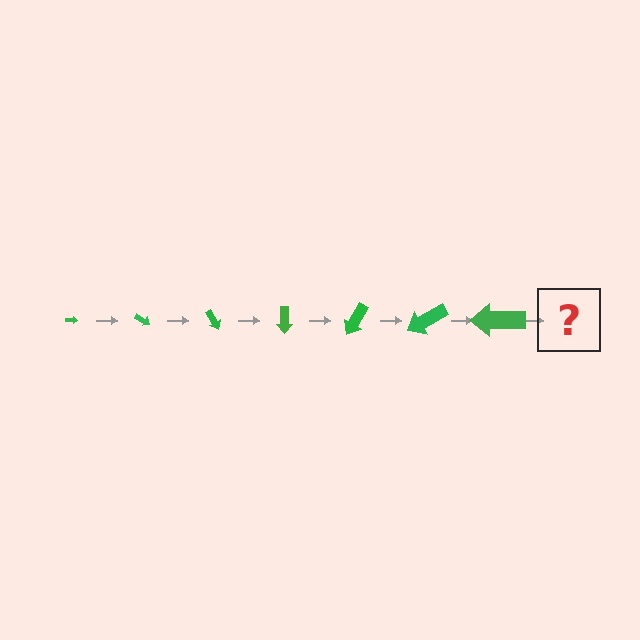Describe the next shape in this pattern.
It should be an arrow, larger than the previous one and rotated 210 degrees from the start.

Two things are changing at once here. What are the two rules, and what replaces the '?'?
The two rules are that the arrow grows larger each step and it rotates 30 degrees each step. The '?' should be an arrow, larger than the previous one and rotated 210 degrees from the start.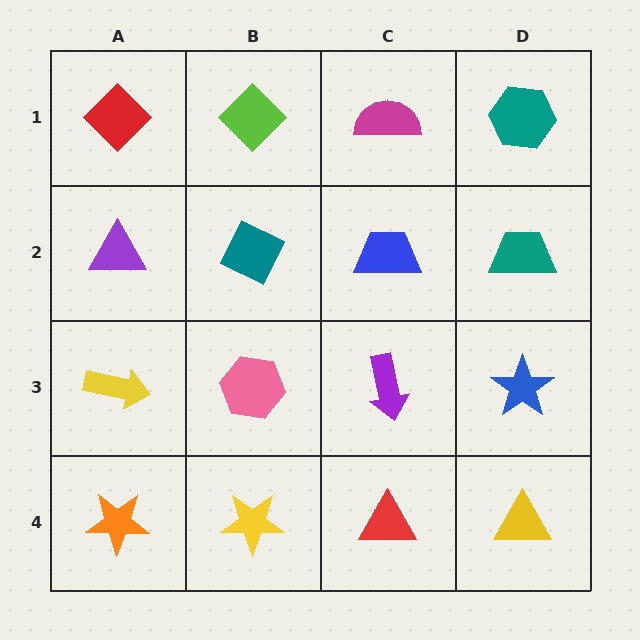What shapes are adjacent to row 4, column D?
A blue star (row 3, column D), a red triangle (row 4, column C).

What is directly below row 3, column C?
A red triangle.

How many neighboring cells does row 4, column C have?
3.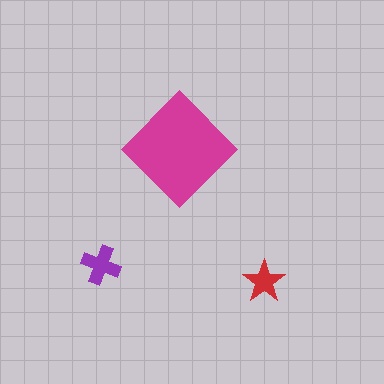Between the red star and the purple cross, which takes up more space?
The purple cross.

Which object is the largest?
The magenta diamond.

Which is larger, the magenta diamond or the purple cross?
The magenta diamond.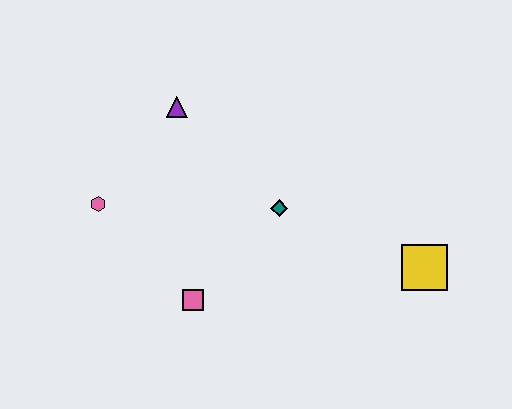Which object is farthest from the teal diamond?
The pink hexagon is farthest from the teal diamond.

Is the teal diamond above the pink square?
Yes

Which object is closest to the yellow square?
The teal diamond is closest to the yellow square.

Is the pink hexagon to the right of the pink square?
No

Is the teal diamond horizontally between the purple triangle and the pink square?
No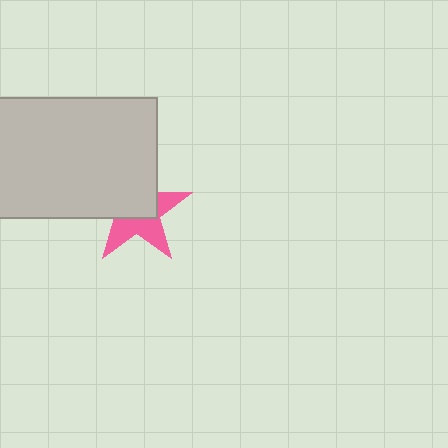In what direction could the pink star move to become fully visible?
The pink star could move toward the lower-right. That would shift it out from behind the light gray rectangle entirely.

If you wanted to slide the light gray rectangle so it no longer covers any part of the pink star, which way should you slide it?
Slide it toward the upper-left — that is the most direct way to separate the two shapes.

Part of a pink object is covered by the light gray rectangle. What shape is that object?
It is a star.